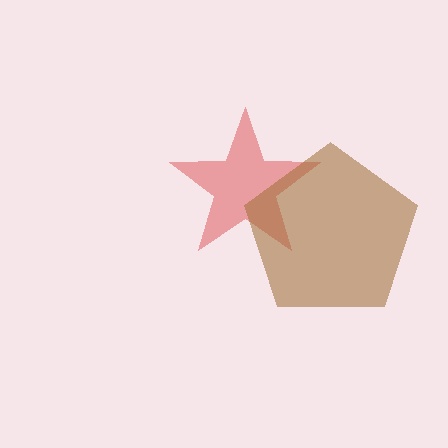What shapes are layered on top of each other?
The layered shapes are: a red star, a brown pentagon.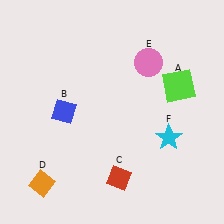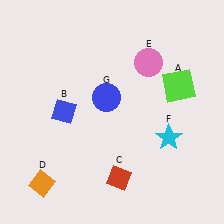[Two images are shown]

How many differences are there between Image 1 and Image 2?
There is 1 difference between the two images.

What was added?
A blue circle (G) was added in Image 2.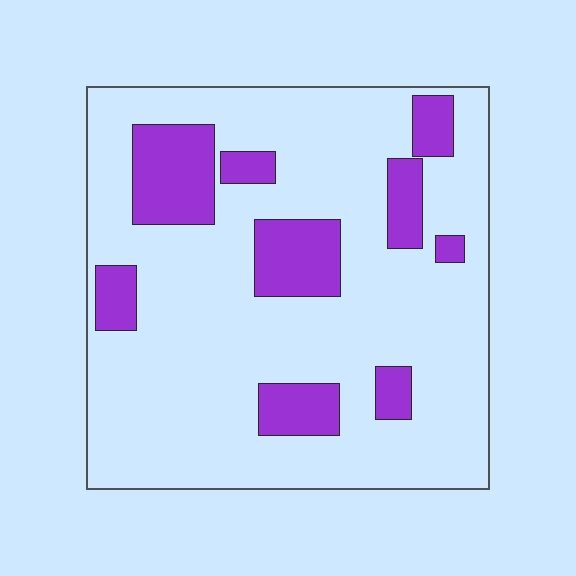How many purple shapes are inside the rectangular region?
9.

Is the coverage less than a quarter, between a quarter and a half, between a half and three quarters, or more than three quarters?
Less than a quarter.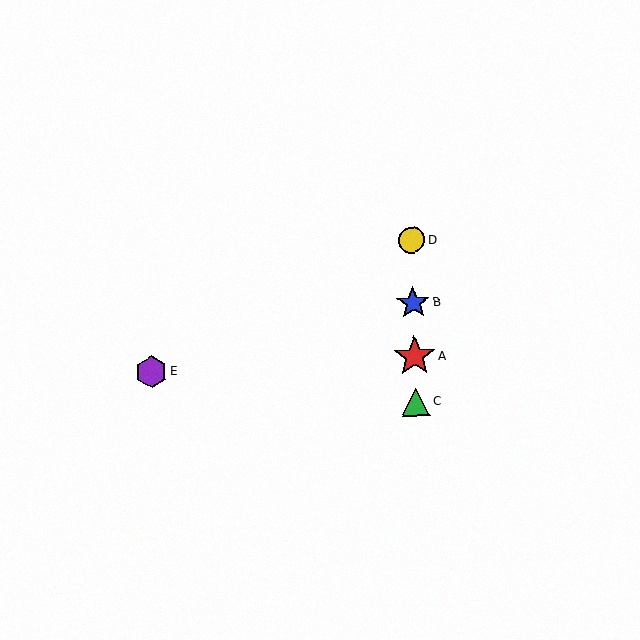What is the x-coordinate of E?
Object E is at x≈151.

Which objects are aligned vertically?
Objects A, B, C, D are aligned vertically.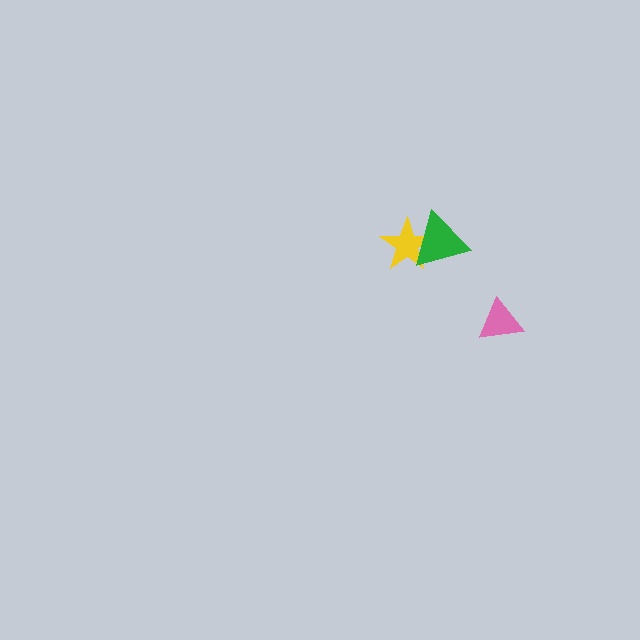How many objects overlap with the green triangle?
1 object overlaps with the green triangle.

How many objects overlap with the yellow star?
1 object overlaps with the yellow star.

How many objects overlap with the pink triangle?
0 objects overlap with the pink triangle.